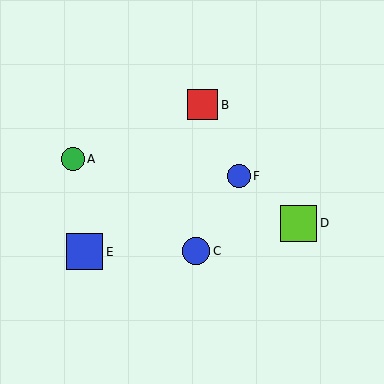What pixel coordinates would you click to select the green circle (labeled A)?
Click at (73, 159) to select the green circle A.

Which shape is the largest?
The blue square (labeled E) is the largest.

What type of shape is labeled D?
Shape D is a lime square.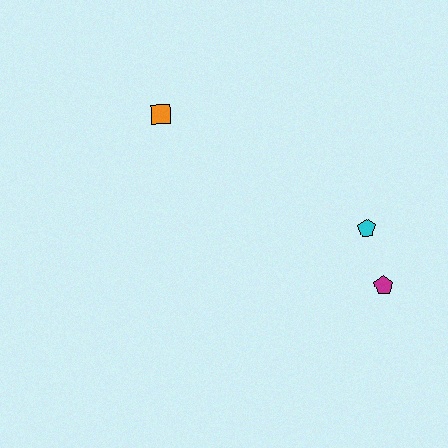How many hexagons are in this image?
There are no hexagons.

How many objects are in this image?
There are 3 objects.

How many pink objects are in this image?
There are no pink objects.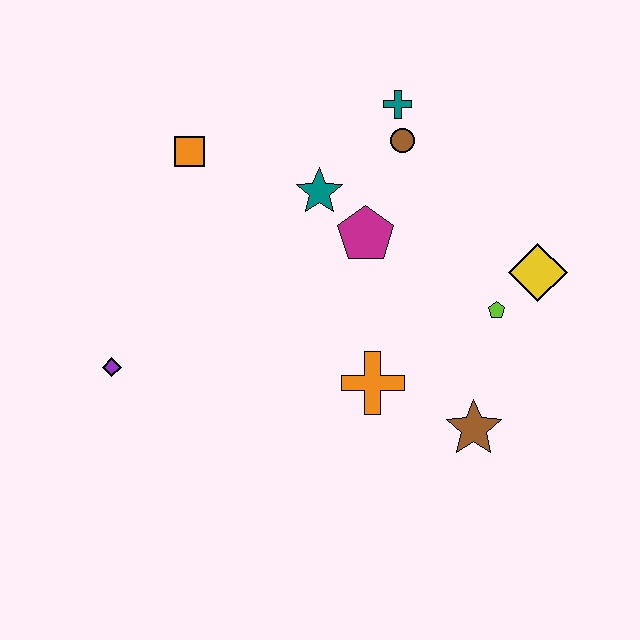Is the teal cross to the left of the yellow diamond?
Yes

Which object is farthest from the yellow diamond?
The purple diamond is farthest from the yellow diamond.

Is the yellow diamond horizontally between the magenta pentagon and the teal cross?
No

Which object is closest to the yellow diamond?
The lime pentagon is closest to the yellow diamond.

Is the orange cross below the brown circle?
Yes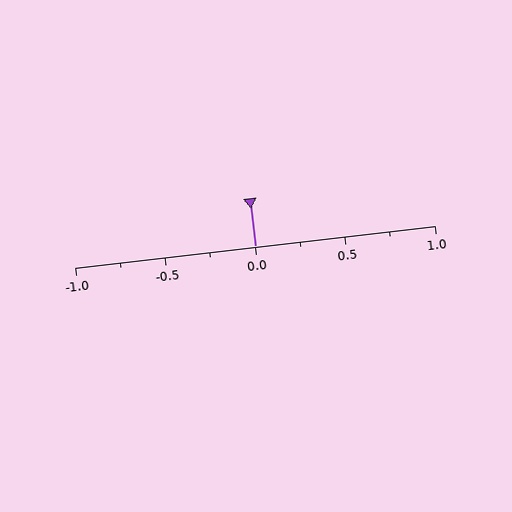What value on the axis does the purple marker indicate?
The marker indicates approximately 0.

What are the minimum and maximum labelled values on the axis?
The axis runs from -1.0 to 1.0.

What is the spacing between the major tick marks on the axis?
The major ticks are spaced 0.5 apart.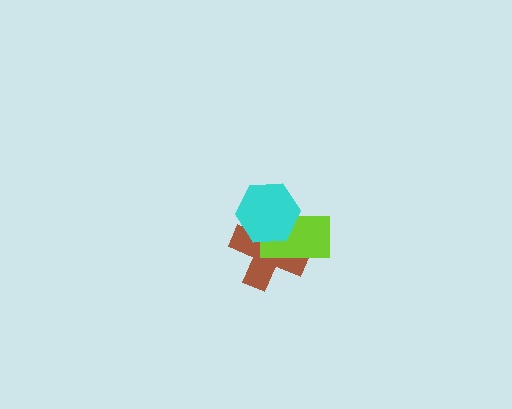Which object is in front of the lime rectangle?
The cyan hexagon is in front of the lime rectangle.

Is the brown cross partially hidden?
Yes, it is partially covered by another shape.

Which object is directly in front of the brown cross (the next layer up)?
The lime rectangle is directly in front of the brown cross.